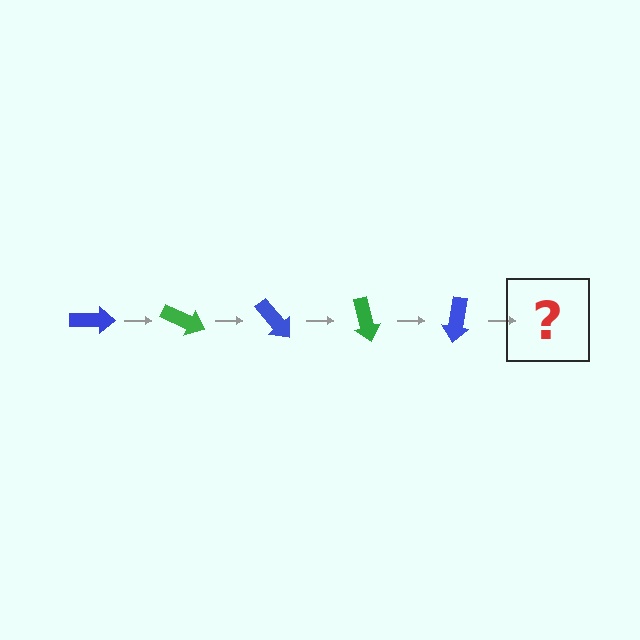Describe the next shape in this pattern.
It should be a green arrow, rotated 125 degrees from the start.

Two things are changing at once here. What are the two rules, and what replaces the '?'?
The two rules are that it rotates 25 degrees each step and the color cycles through blue and green. The '?' should be a green arrow, rotated 125 degrees from the start.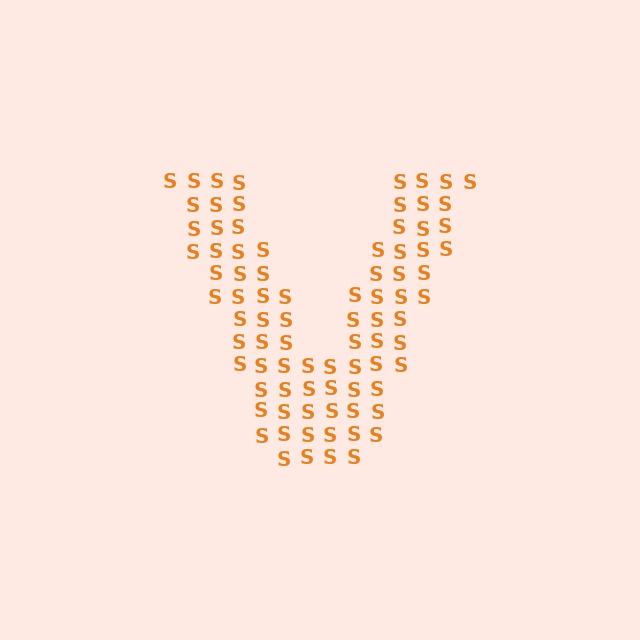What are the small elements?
The small elements are letter S's.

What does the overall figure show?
The overall figure shows the letter V.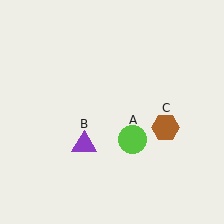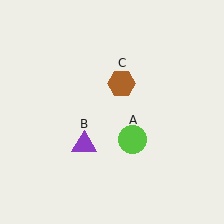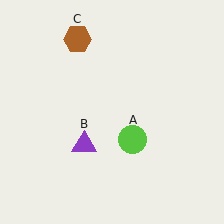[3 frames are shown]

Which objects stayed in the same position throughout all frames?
Lime circle (object A) and purple triangle (object B) remained stationary.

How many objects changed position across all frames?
1 object changed position: brown hexagon (object C).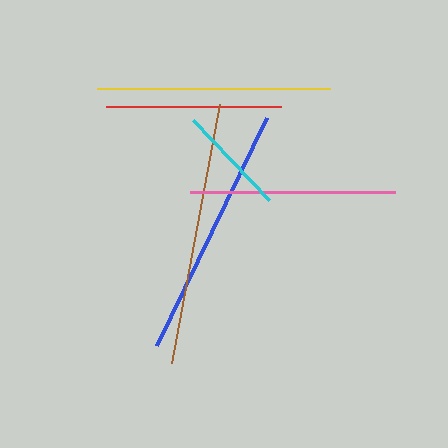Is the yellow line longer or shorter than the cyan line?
The yellow line is longer than the cyan line.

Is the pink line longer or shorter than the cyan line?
The pink line is longer than the cyan line.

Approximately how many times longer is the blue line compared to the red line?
The blue line is approximately 1.5 times the length of the red line.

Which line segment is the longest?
The brown line is the longest at approximately 263 pixels.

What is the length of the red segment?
The red segment is approximately 175 pixels long.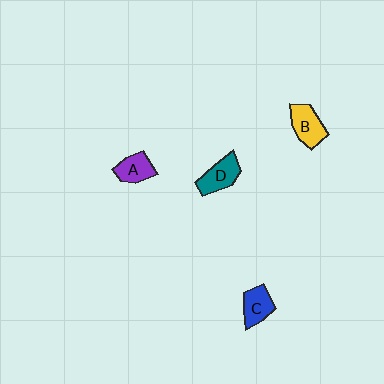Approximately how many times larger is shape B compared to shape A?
Approximately 1.3 times.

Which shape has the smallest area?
Shape A (purple).